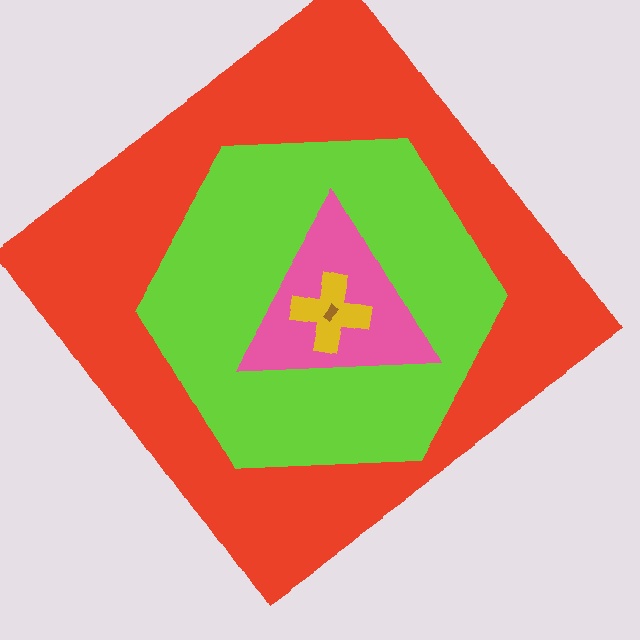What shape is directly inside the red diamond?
The lime hexagon.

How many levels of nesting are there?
5.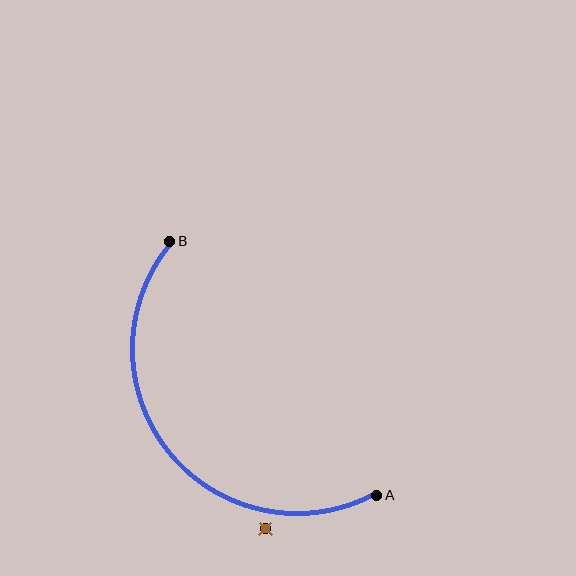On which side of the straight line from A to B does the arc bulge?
The arc bulges below and to the left of the straight line connecting A and B.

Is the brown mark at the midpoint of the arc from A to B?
No — the brown mark does not lie on the arc at all. It sits slightly outside the curve.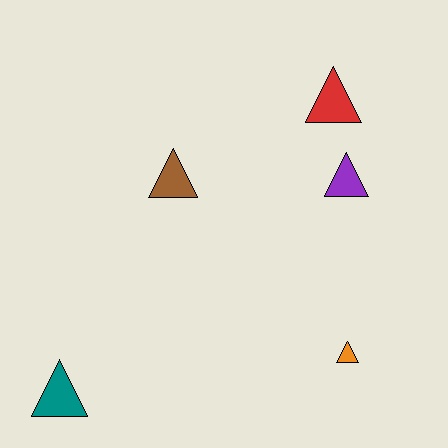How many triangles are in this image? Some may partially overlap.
There are 5 triangles.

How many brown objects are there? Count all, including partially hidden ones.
There is 1 brown object.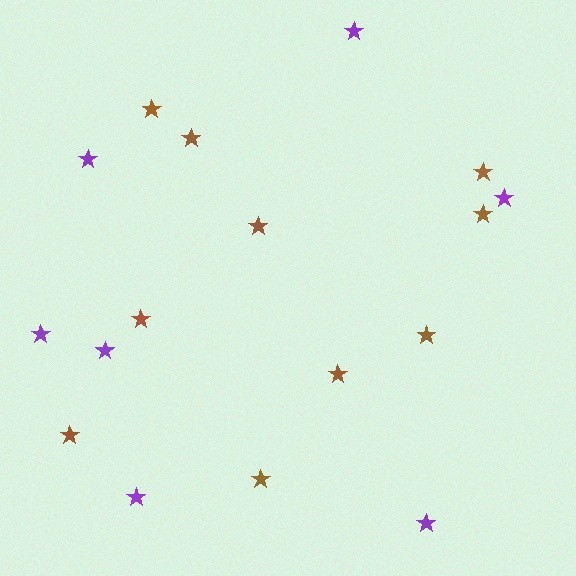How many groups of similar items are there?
There are 2 groups: one group of purple stars (7) and one group of brown stars (10).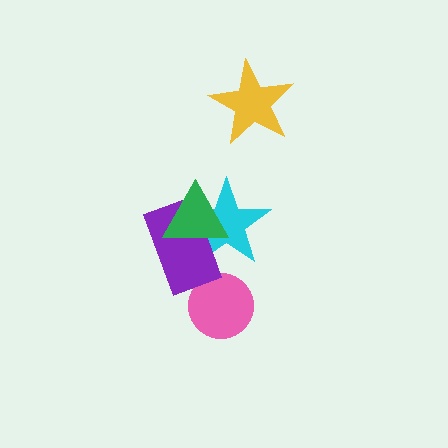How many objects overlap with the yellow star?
0 objects overlap with the yellow star.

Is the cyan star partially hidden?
Yes, it is partially covered by another shape.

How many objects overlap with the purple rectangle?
2 objects overlap with the purple rectangle.